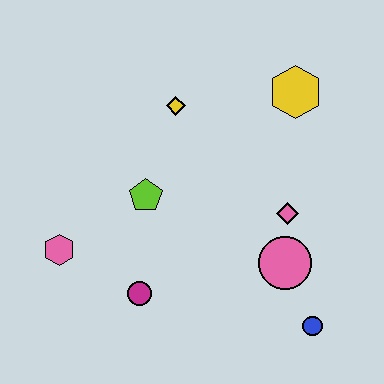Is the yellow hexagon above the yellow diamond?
Yes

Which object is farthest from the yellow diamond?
The blue circle is farthest from the yellow diamond.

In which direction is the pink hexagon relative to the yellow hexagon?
The pink hexagon is to the left of the yellow hexagon.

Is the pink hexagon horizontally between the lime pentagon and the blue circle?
No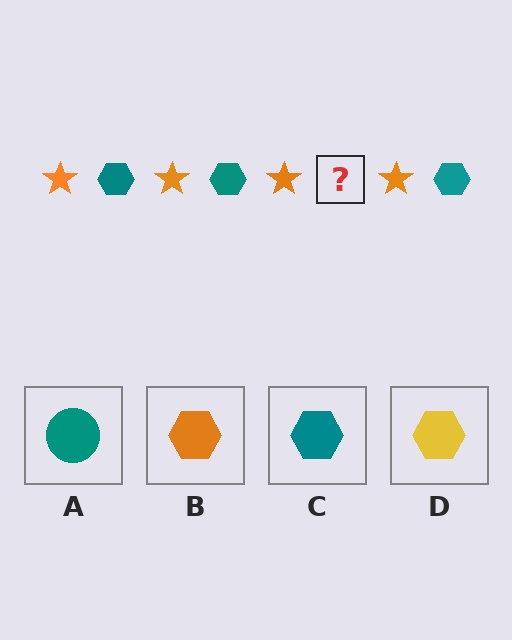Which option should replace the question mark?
Option C.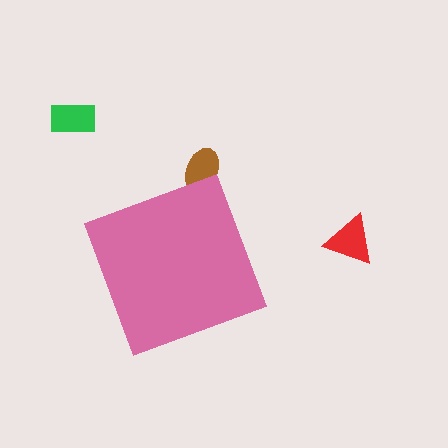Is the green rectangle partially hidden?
No, the green rectangle is fully visible.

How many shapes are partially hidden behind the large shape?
1 shape is partially hidden.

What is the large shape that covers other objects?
A pink diamond.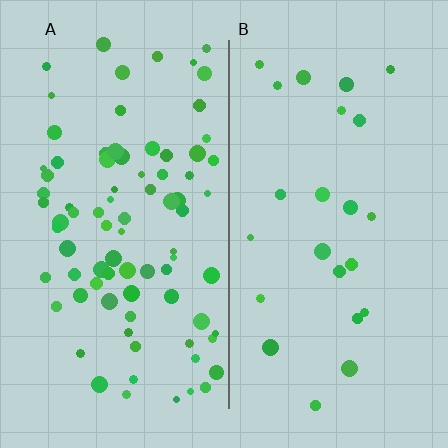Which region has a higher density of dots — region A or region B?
A (the left).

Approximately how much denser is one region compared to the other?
Approximately 3.5× — region A over region B.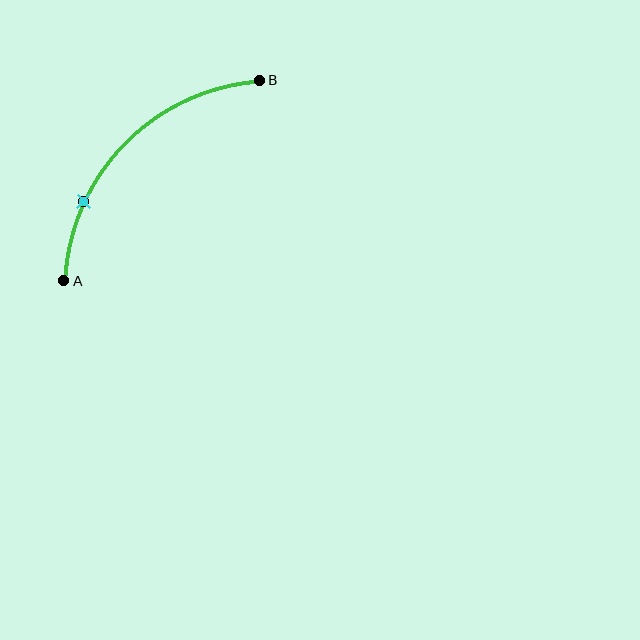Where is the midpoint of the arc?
The arc midpoint is the point on the curve farthest from the straight line joining A and B. It sits above and to the left of that line.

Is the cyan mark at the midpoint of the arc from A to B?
No. The cyan mark lies on the arc but is closer to endpoint A. The arc midpoint would be at the point on the curve equidistant along the arc from both A and B.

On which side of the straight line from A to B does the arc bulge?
The arc bulges above and to the left of the straight line connecting A and B.